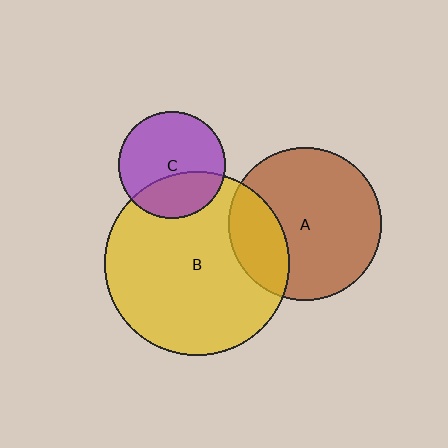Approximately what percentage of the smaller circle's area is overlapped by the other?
Approximately 25%.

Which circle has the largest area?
Circle B (yellow).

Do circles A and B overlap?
Yes.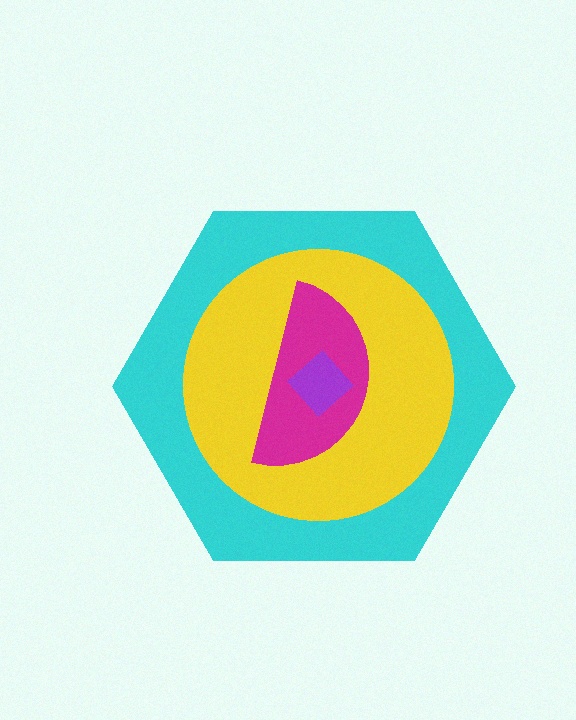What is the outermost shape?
The cyan hexagon.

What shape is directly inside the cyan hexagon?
The yellow circle.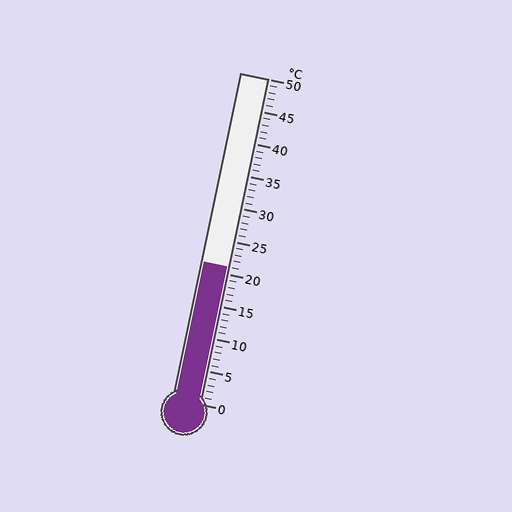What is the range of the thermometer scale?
The thermometer scale ranges from 0°C to 50°C.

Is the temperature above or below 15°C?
The temperature is above 15°C.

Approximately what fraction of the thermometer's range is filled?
The thermometer is filled to approximately 40% of its range.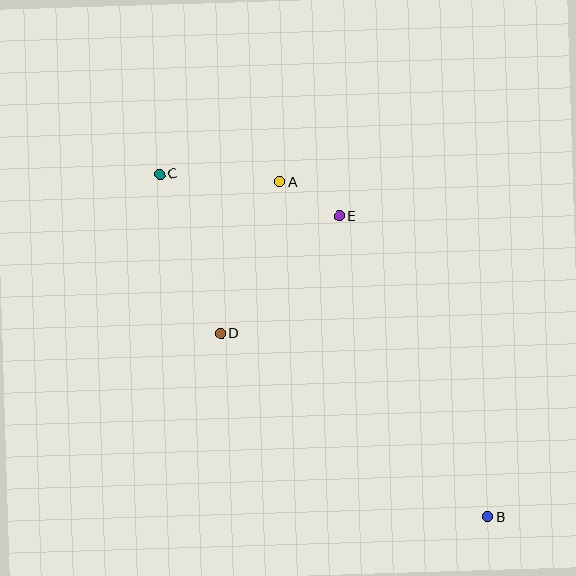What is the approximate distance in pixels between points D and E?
The distance between D and E is approximately 167 pixels.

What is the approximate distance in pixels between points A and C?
The distance between A and C is approximately 120 pixels.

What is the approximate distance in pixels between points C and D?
The distance between C and D is approximately 171 pixels.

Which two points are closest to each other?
Points A and E are closest to each other.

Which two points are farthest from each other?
Points B and C are farthest from each other.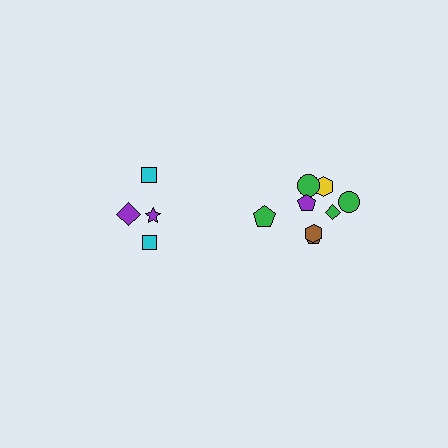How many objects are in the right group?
There are 8 objects.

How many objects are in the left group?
There are 4 objects.